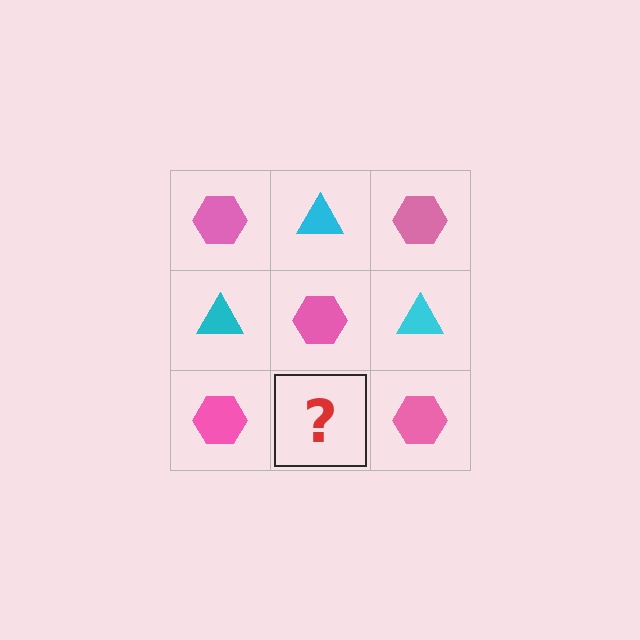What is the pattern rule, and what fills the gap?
The rule is that it alternates pink hexagon and cyan triangle in a checkerboard pattern. The gap should be filled with a cyan triangle.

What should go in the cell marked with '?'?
The missing cell should contain a cyan triangle.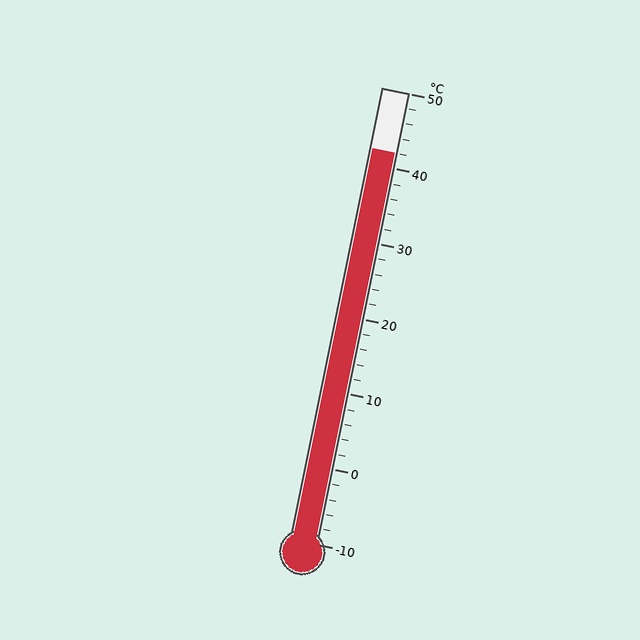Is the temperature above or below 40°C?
The temperature is above 40°C.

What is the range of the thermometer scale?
The thermometer scale ranges from -10°C to 50°C.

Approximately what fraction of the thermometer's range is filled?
The thermometer is filled to approximately 85% of its range.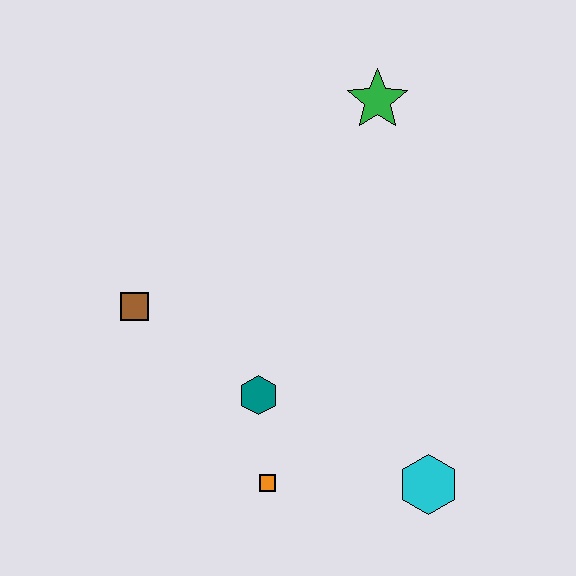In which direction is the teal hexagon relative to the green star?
The teal hexagon is below the green star.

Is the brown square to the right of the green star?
No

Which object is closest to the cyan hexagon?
The orange square is closest to the cyan hexagon.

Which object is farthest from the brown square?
The cyan hexagon is farthest from the brown square.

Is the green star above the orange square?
Yes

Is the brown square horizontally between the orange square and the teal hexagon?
No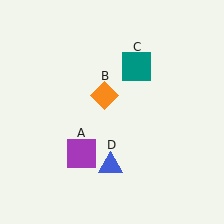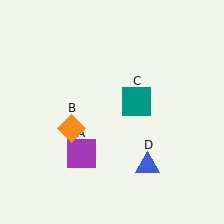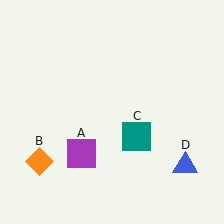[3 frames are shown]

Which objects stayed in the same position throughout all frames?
Purple square (object A) remained stationary.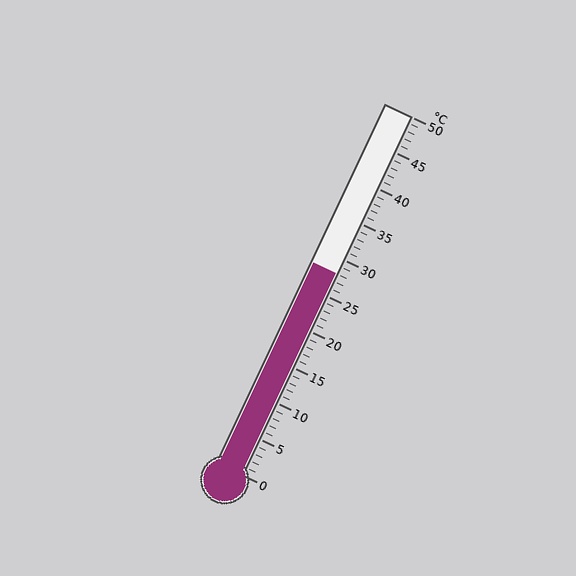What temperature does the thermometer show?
The thermometer shows approximately 28°C.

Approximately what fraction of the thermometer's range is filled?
The thermometer is filled to approximately 55% of its range.